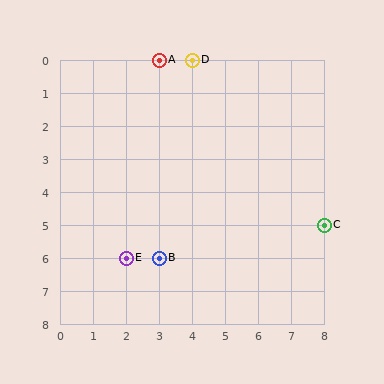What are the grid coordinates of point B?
Point B is at grid coordinates (3, 6).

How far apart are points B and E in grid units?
Points B and E are 1 column apart.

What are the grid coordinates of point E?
Point E is at grid coordinates (2, 6).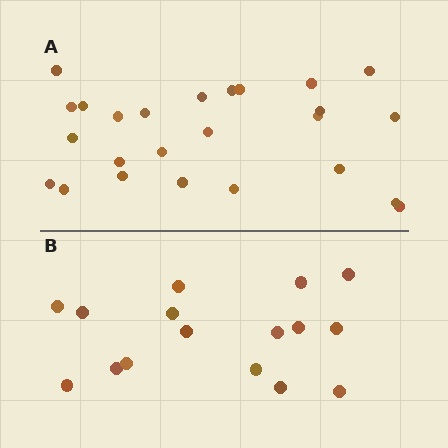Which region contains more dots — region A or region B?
Region A (the top region) has more dots.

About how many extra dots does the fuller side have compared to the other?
Region A has roughly 8 or so more dots than region B.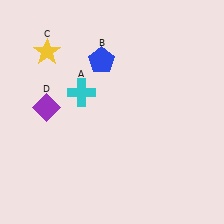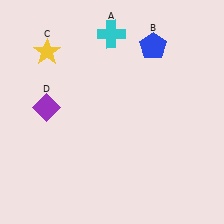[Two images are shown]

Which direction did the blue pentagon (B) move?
The blue pentagon (B) moved right.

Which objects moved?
The objects that moved are: the cyan cross (A), the blue pentagon (B).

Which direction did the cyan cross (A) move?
The cyan cross (A) moved up.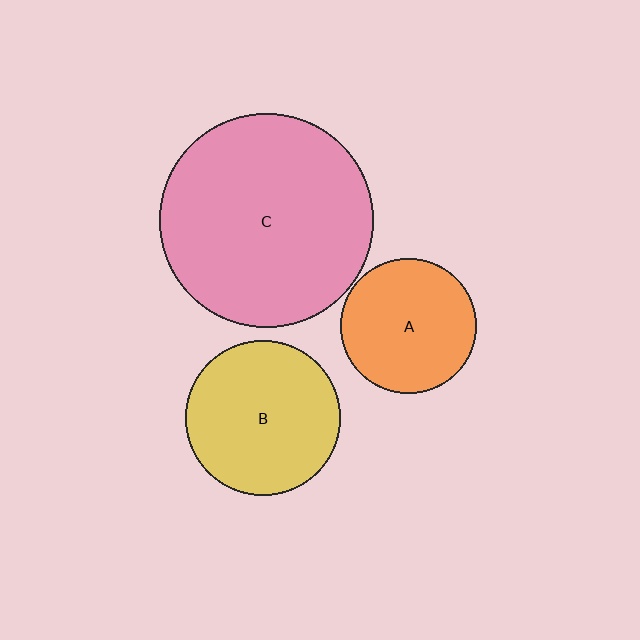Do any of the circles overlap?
No, none of the circles overlap.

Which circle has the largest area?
Circle C (pink).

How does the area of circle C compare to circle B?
Approximately 1.9 times.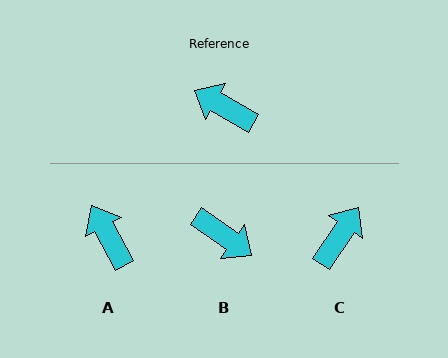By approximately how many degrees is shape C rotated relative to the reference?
Approximately 94 degrees clockwise.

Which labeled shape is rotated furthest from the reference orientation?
B, about 174 degrees away.